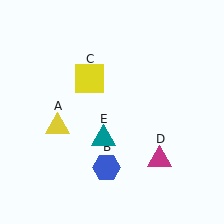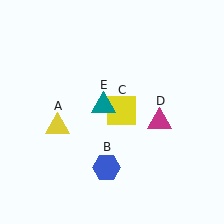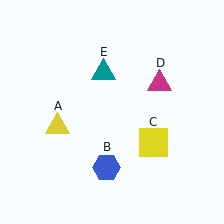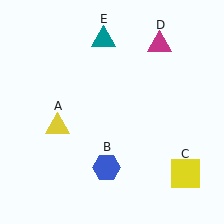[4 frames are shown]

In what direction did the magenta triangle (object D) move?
The magenta triangle (object D) moved up.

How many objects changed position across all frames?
3 objects changed position: yellow square (object C), magenta triangle (object D), teal triangle (object E).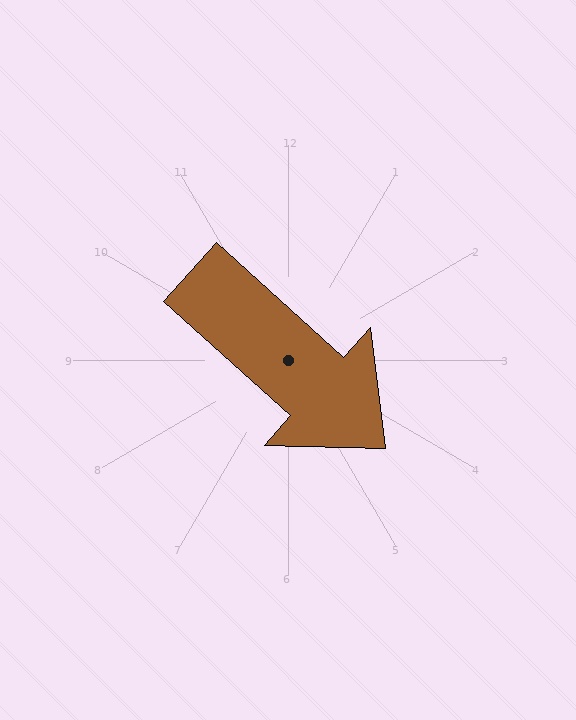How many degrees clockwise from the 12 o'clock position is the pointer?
Approximately 132 degrees.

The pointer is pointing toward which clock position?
Roughly 4 o'clock.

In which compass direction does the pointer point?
Southeast.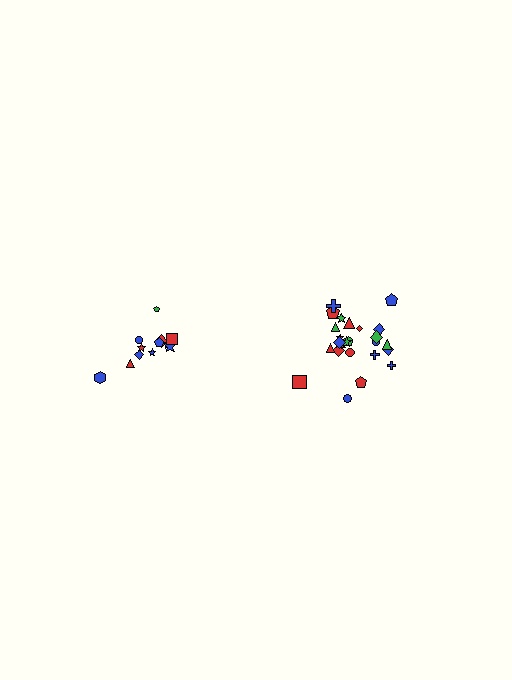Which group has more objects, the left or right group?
The right group.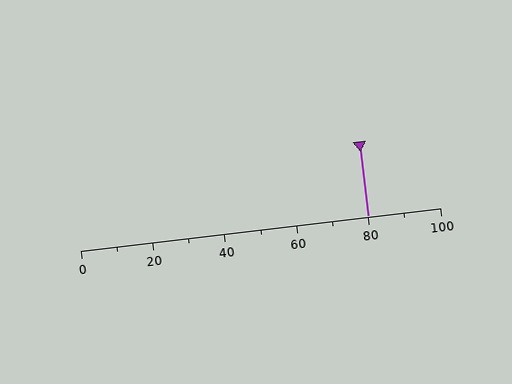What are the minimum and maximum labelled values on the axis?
The axis runs from 0 to 100.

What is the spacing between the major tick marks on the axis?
The major ticks are spaced 20 apart.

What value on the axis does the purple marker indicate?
The marker indicates approximately 80.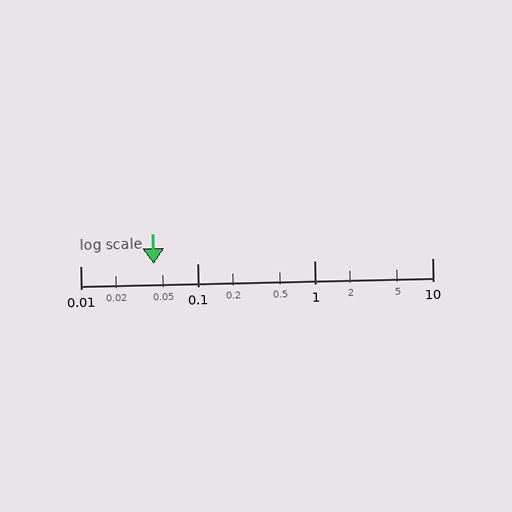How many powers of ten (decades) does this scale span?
The scale spans 3 decades, from 0.01 to 10.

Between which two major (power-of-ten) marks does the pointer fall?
The pointer is between 0.01 and 0.1.